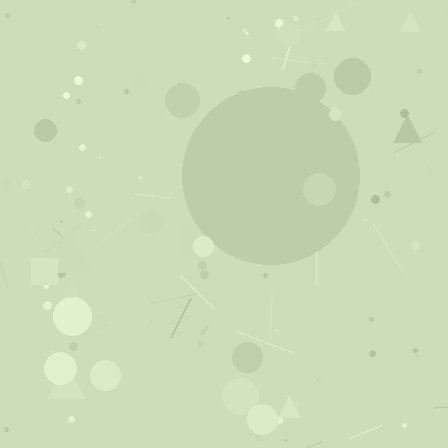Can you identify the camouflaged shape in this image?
The camouflaged shape is a circle.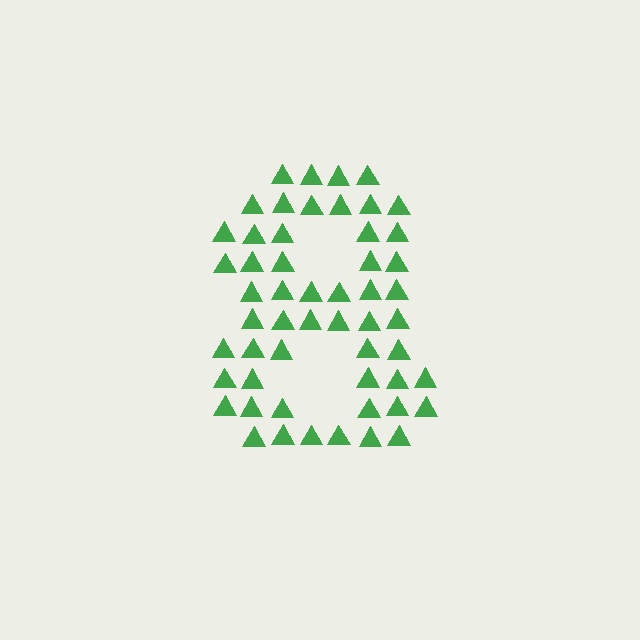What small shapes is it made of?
It is made of small triangles.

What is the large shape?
The large shape is the digit 8.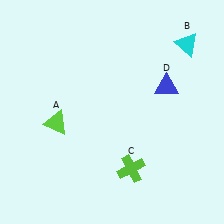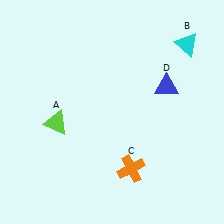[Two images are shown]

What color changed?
The cross (C) changed from lime in Image 1 to orange in Image 2.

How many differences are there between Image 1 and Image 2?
There is 1 difference between the two images.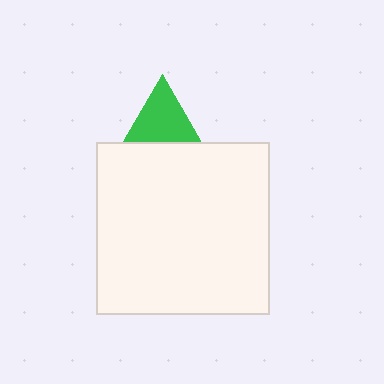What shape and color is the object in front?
The object in front is a white square.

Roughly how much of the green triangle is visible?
A small part of it is visible (roughly 38%).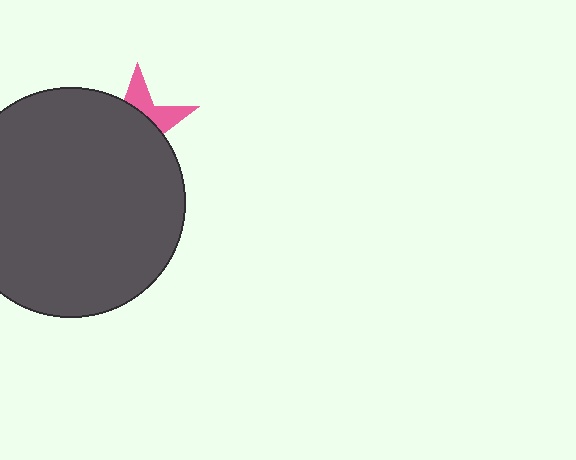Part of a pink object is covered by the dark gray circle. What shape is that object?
It is a star.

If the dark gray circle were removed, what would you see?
You would see the complete pink star.